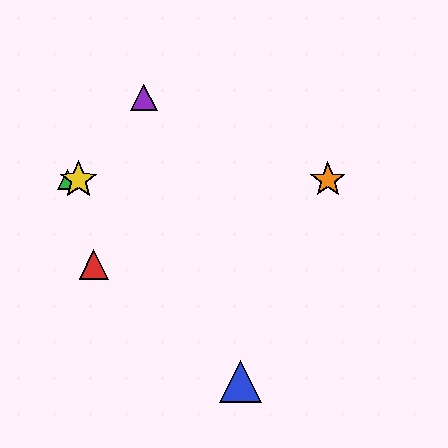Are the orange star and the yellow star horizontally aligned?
Yes, both are at y≈180.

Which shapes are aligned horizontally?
The green triangle, the yellow star, the orange star are aligned horizontally.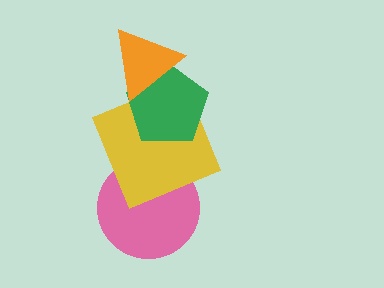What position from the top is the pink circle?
The pink circle is 4th from the top.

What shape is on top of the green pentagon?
The orange triangle is on top of the green pentagon.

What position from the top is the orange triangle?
The orange triangle is 1st from the top.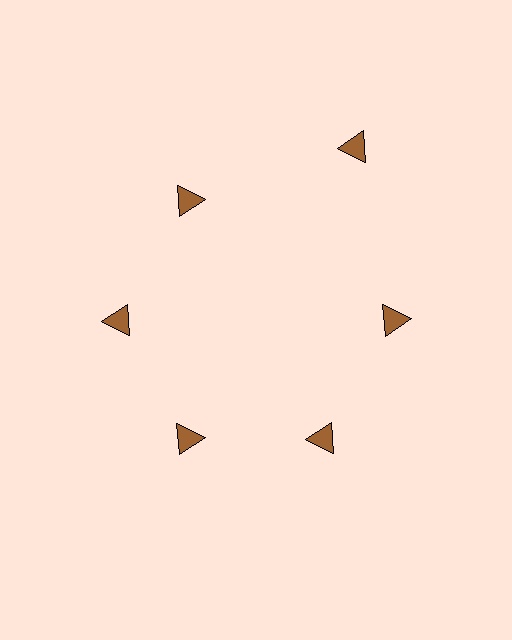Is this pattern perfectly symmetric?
No. The 6 brown triangles are arranged in a ring, but one element near the 1 o'clock position is pushed outward from the center, breaking the 6-fold rotational symmetry.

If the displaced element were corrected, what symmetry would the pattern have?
It would have 6-fold rotational symmetry — the pattern would map onto itself every 60 degrees.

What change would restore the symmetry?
The symmetry would be restored by moving it inward, back onto the ring so that all 6 triangles sit at equal angles and equal distance from the center.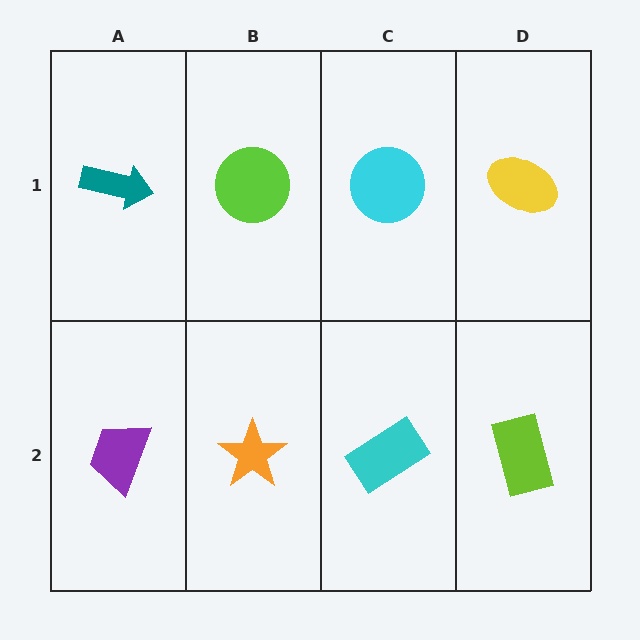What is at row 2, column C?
A cyan rectangle.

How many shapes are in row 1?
4 shapes.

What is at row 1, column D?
A yellow ellipse.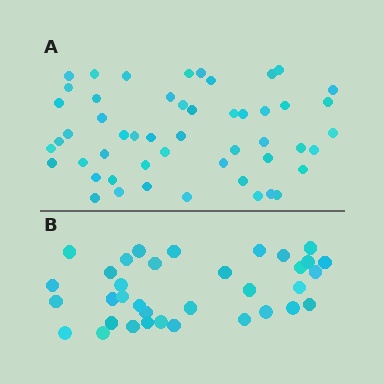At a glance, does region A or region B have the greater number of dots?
Region A (the top region) has more dots.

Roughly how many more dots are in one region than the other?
Region A has approximately 15 more dots than region B.